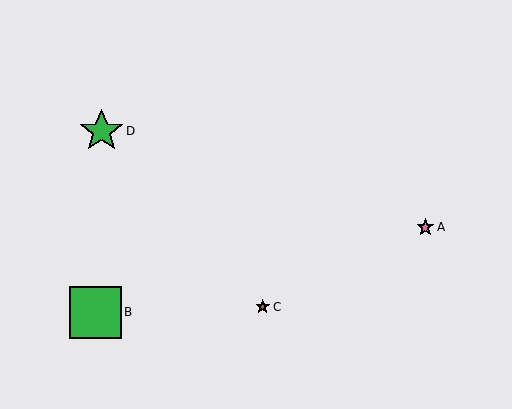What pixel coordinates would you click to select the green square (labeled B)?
Click at (95, 312) to select the green square B.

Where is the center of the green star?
The center of the green star is at (102, 131).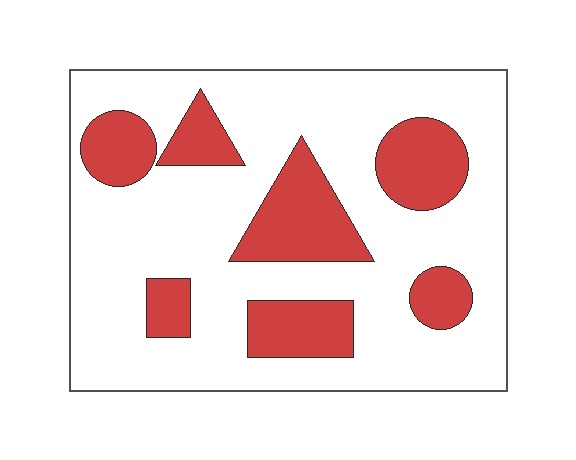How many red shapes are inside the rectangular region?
7.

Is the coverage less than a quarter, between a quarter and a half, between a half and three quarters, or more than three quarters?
Between a quarter and a half.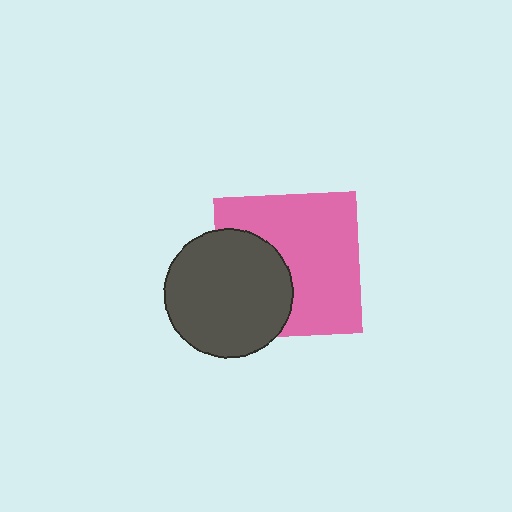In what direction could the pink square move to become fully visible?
The pink square could move right. That would shift it out from behind the dark gray circle entirely.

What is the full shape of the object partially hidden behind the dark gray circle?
The partially hidden object is a pink square.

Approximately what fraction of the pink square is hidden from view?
Roughly 36% of the pink square is hidden behind the dark gray circle.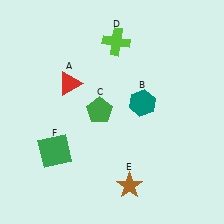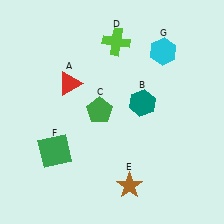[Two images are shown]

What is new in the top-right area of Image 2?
A cyan hexagon (G) was added in the top-right area of Image 2.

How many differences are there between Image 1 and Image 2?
There is 1 difference between the two images.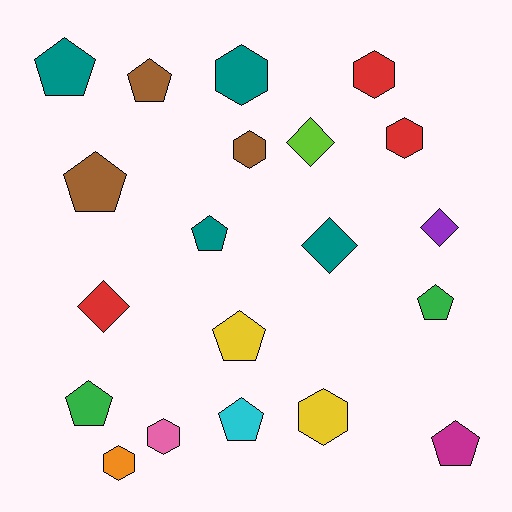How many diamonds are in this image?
There are 4 diamonds.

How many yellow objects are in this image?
There are 2 yellow objects.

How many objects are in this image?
There are 20 objects.